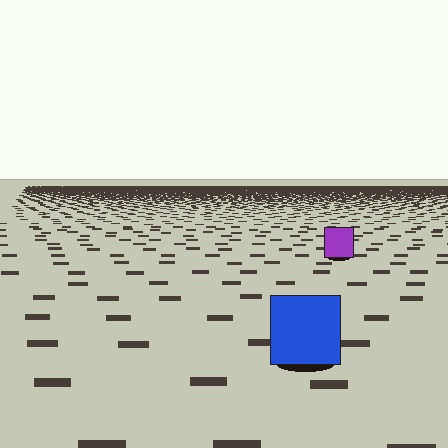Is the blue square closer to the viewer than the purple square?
Yes. The blue square is closer — you can tell from the texture gradient: the ground texture is coarser near it.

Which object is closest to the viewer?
The blue square is closest. The texture marks near it are larger and more spread out.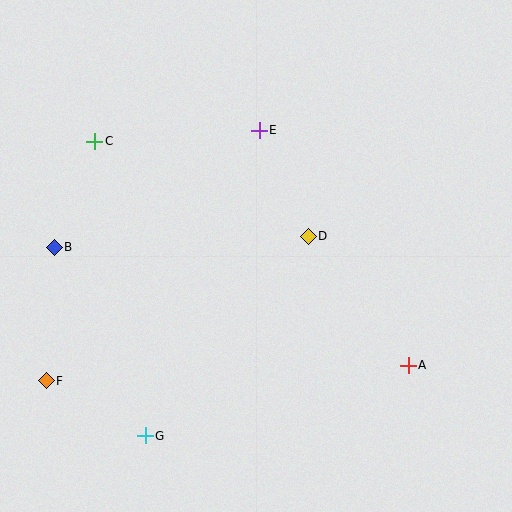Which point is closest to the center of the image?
Point D at (308, 236) is closest to the center.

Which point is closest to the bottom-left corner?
Point F is closest to the bottom-left corner.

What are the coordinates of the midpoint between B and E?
The midpoint between B and E is at (157, 189).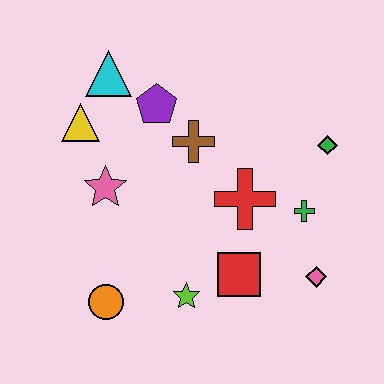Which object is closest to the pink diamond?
The green cross is closest to the pink diamond.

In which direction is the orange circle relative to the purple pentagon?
The orange circle is below the purple pentagon.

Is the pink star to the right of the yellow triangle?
Yes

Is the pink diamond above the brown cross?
No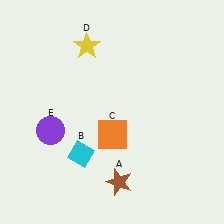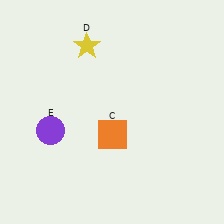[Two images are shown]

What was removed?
The cyan diamond (B), the brown star (A) were removed in Image 2.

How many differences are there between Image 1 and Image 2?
There are 2 differences between the two images.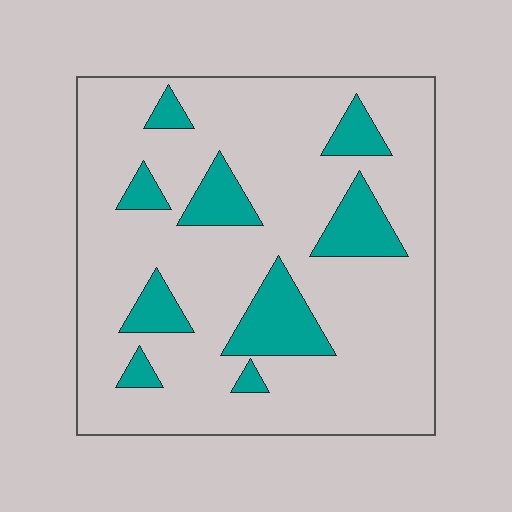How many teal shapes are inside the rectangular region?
9.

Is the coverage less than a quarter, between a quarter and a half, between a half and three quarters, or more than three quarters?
Less than a quarter.